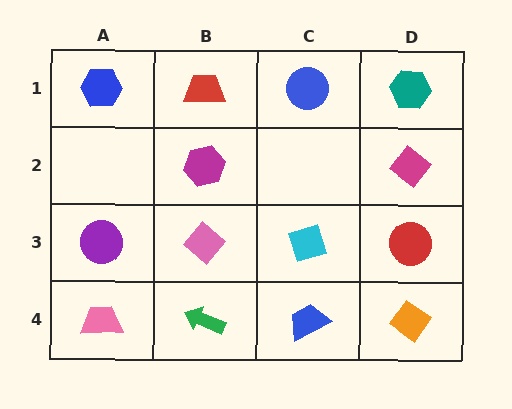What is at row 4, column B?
A green arrow.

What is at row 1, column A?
A blue hexagon.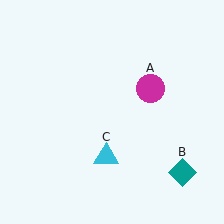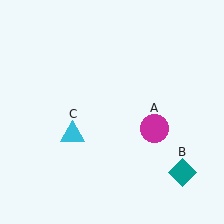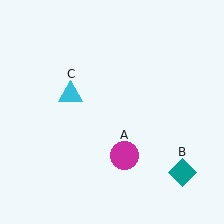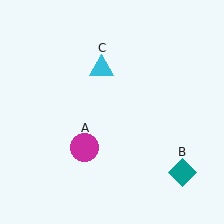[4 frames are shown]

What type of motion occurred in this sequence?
The magenta circle (object A), cyan triangle (object C) rotated clockwise around the center of the scene.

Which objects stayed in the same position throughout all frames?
Teal diamond (object B) remained stationary.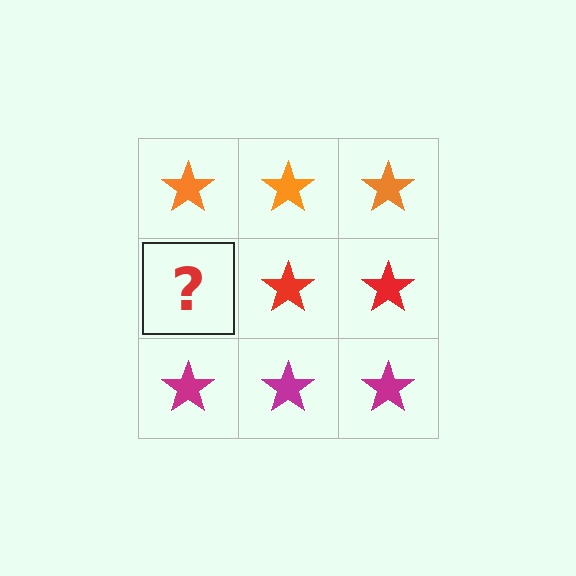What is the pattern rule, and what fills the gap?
The rule is that each row has a consistent color. The gap should be filled with a red star.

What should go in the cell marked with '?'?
The missing cell should contain a red star.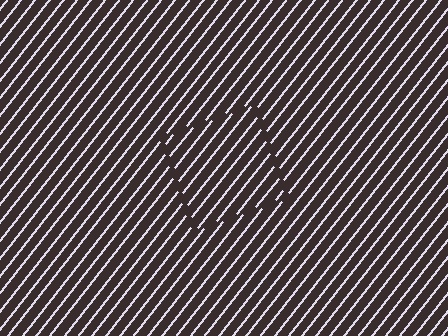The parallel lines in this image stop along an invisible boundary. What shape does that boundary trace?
An illusory square. The interior of the shape contains the same grating, shifted by half a period — the contour is defined by the phase discontinuity where line-ends from the inner and outer gratings abut.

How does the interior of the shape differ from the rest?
The interior of the shape contains the same grating, shifted by half a period — the contour is defined by the phase discontinuity where line-ends from the inner and outer gratings abut.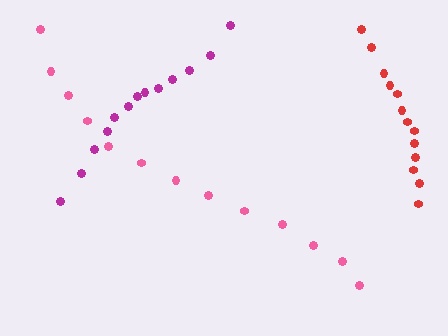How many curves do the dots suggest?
There are 3 distinct paths.